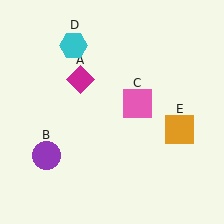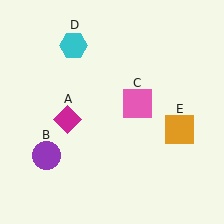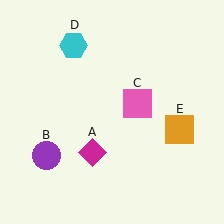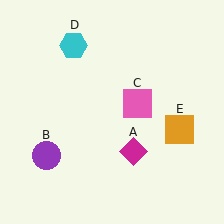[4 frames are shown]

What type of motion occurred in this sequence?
The magenta diamond (object A) rotated counterclockwise around the center of the scene.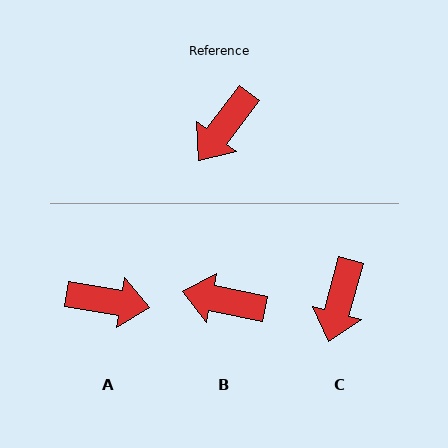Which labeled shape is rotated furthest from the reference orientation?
A, about 118 degrees away.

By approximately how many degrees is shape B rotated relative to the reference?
Approximately 65 degrees clockwise.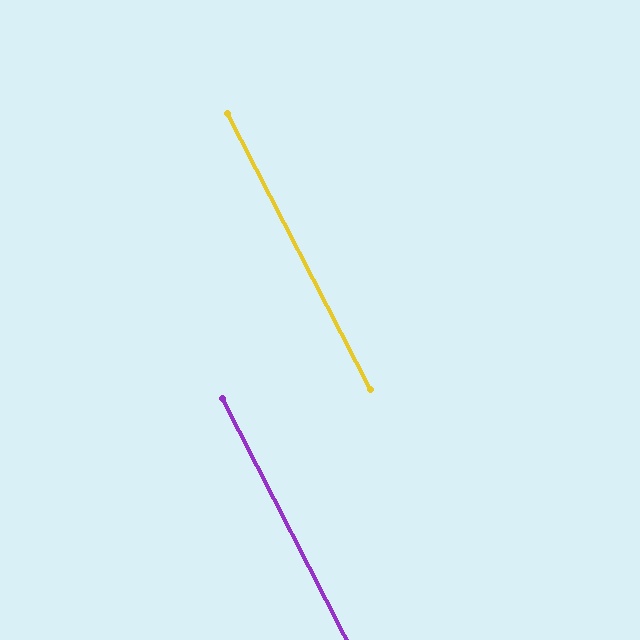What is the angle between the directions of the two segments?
Approximately 0 degrees.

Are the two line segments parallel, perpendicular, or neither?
Parallel — their directions differ by only 0.1°.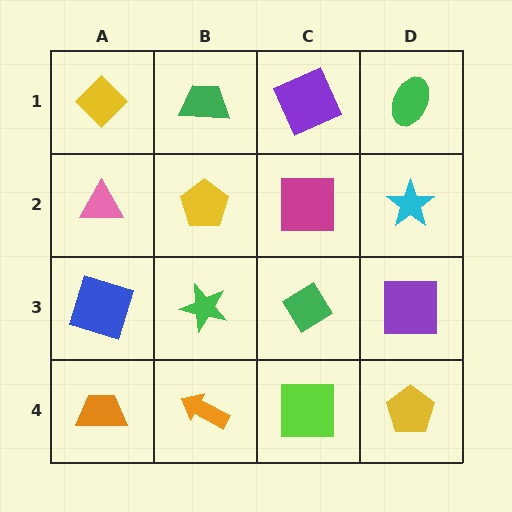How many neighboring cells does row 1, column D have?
2.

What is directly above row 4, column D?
A purple square.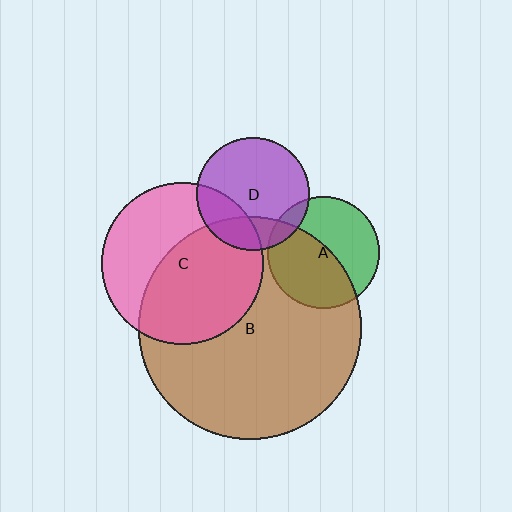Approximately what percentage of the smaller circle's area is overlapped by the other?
Approximately 55%.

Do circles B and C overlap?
Yes.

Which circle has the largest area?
Circle B (brown).